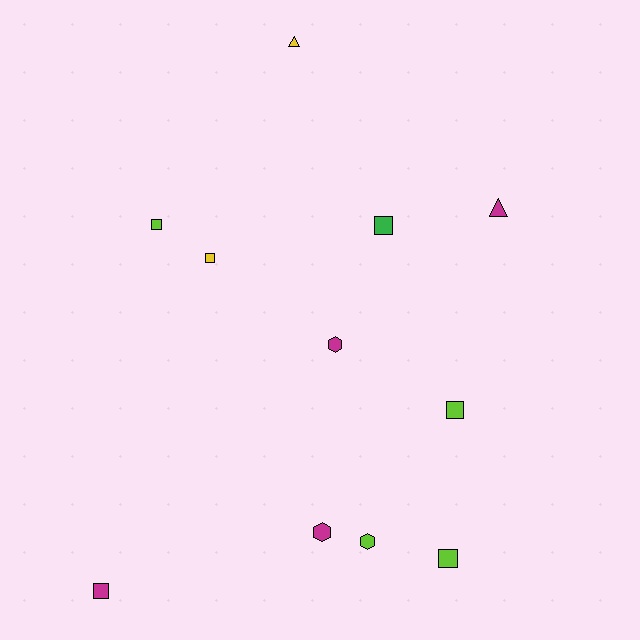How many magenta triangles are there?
There is 1 magenta triangle.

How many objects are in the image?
There are 11 objects.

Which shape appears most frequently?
Square, with 6 objects.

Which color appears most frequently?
Magenta, with 4 objects.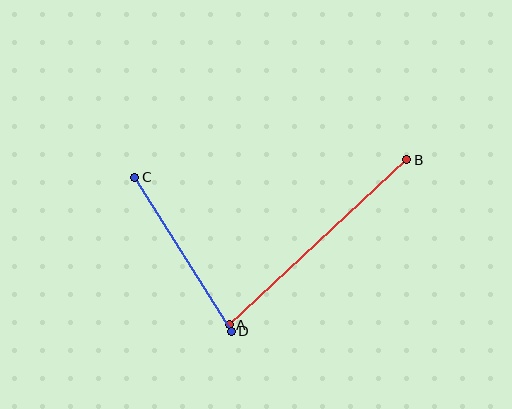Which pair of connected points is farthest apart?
Points A and B are farthest apart.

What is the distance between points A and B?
The distance is approximately 242 pixels.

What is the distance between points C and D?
The distance is approximately 182 pixels.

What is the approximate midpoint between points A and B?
The midpoint is at approximately (318, 242) pixels.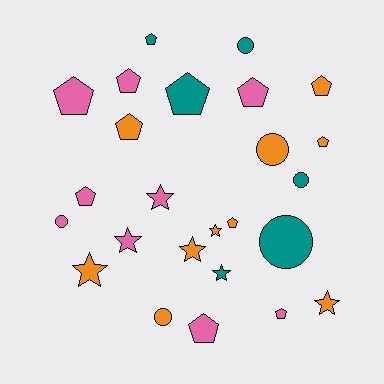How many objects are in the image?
There are 25 objects.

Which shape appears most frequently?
Pentagon, with 12 objects.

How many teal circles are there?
There are 3 teal circles.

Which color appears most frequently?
Orange, with 10 objects.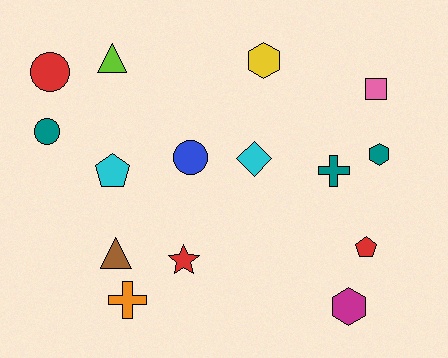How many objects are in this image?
There are 15 objects.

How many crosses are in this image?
There are 2 crosses.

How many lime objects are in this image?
There is 1 lime object.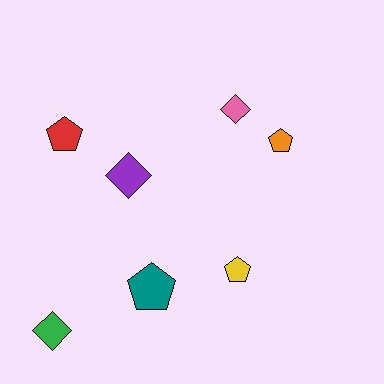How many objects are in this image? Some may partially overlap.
There are 7 objects.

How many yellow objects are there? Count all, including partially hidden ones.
There is 1 yellow object.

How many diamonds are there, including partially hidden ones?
There are 3 diamonds.